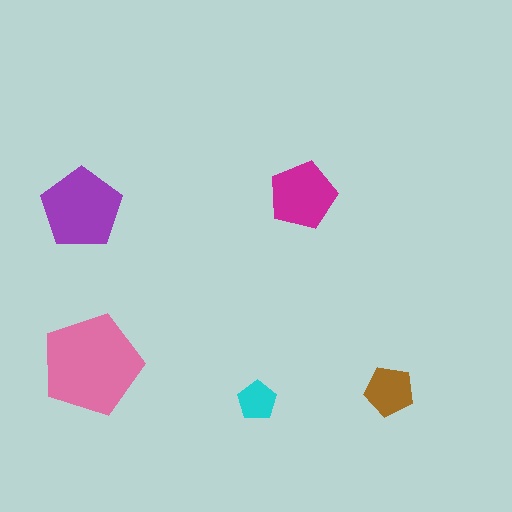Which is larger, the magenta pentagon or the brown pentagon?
The magenta one.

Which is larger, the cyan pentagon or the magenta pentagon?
The magenta one.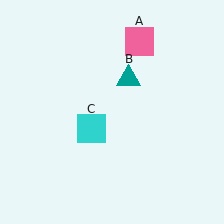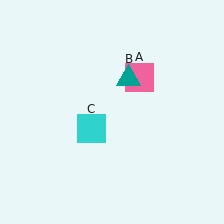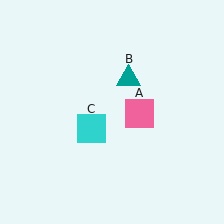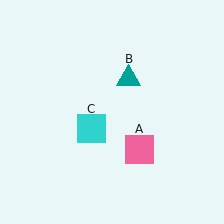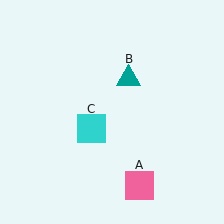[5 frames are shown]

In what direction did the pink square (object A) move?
The pink square (object A) moved down.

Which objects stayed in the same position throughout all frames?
Teal triangle (object B) and cyan square (object C) remained stationary.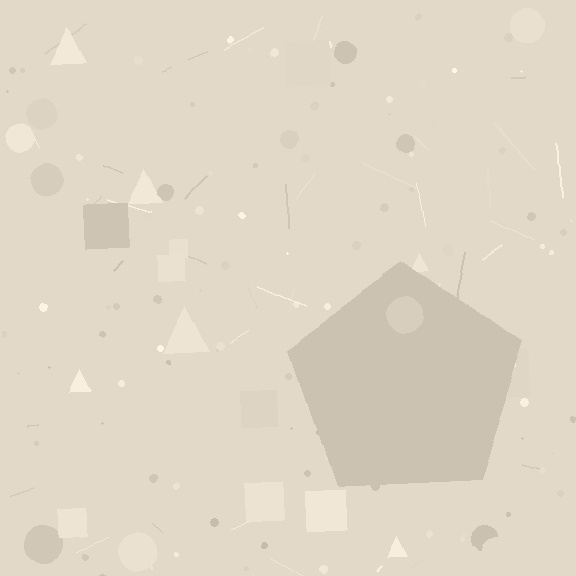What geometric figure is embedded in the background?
A pentagon is embedded in the background.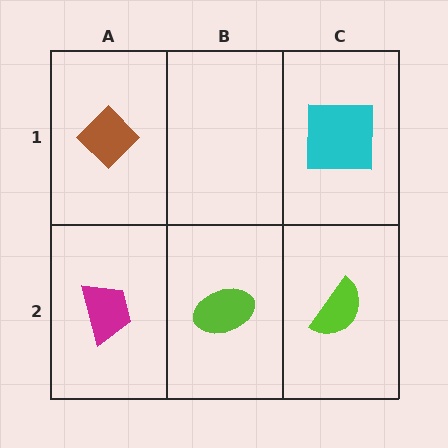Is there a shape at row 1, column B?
No, that cell is empty.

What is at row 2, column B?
A lime ellipse.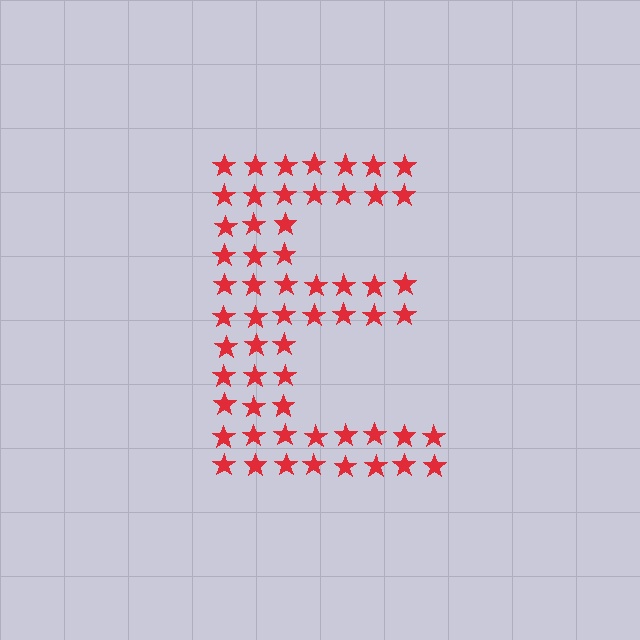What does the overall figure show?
The overall figure shows the letter E.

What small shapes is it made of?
It is made of small stars.